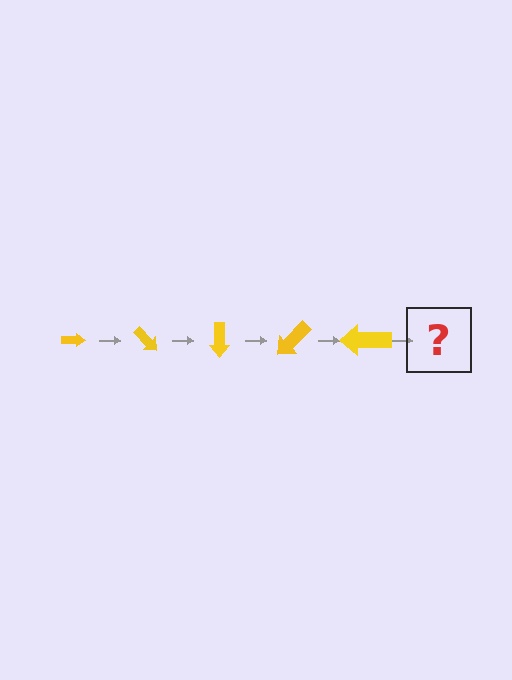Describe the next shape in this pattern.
It should be an arrow, larger than the previous one and rotated 225 degrees from the start.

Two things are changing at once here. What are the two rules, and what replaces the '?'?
The two rules are that the arrow grows larger each step and it rotates 45 degrees each step. The '?' should be an arrow, larger than the previous one and rotated 225 degrees from the start.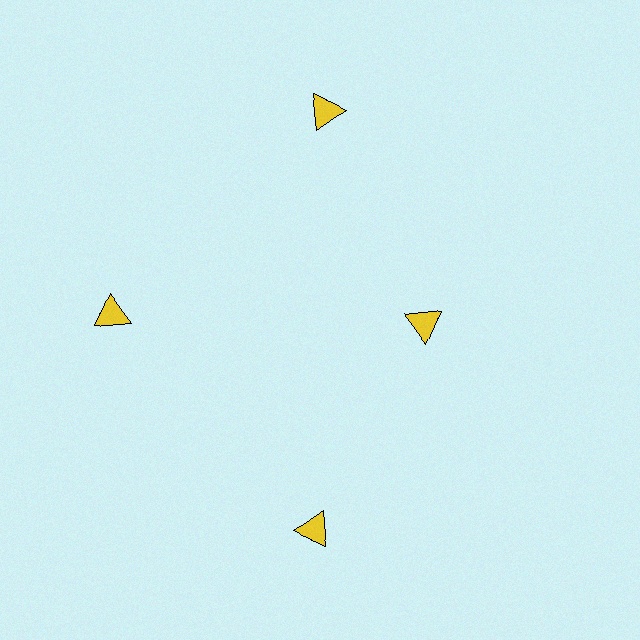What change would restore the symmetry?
The symmetry would be restored by moving it outward, back onto the ring so that all 4 triangles sit at equal angles and equal distance from the center.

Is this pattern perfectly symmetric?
No. The 4 yellow triangles are arranged in a ring, but one element near the 3 o'clock position is pulled inward toward the center, breaking the 4-fold rotational symmetry.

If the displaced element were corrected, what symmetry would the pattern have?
It would have 4-fold rotational symmetry — the pattern would map onto itself every 90 degrees.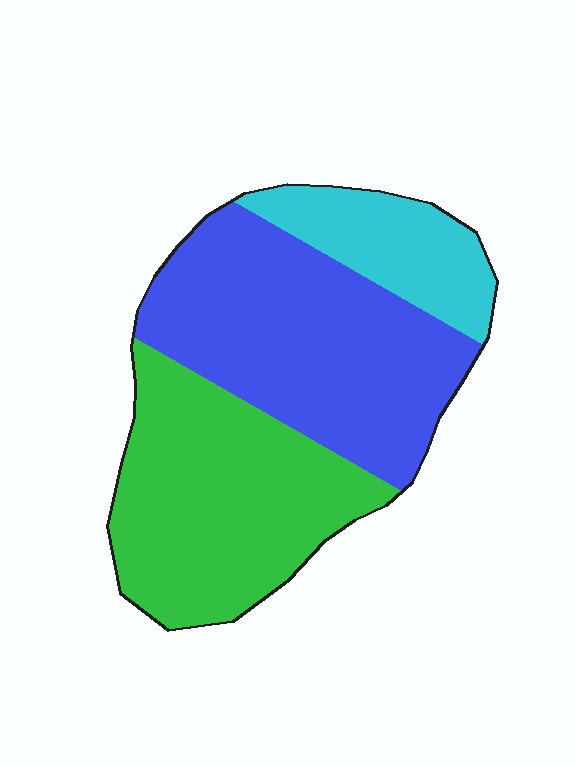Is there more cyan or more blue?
Blue.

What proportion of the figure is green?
Green covers around 40% of the figure.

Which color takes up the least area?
Cyan, at roughly 15%.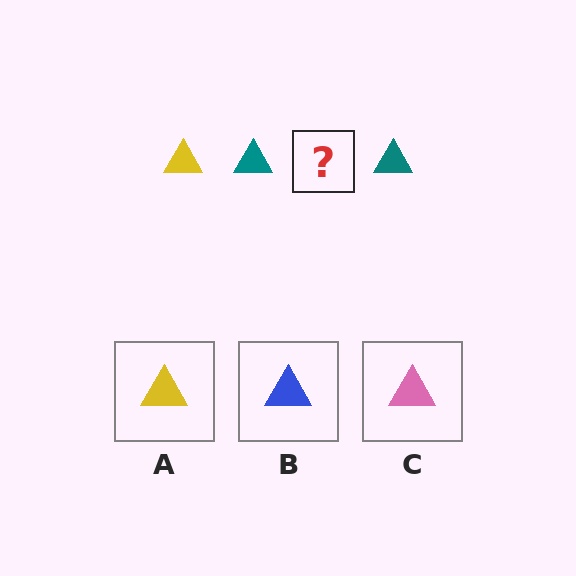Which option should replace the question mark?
Option A.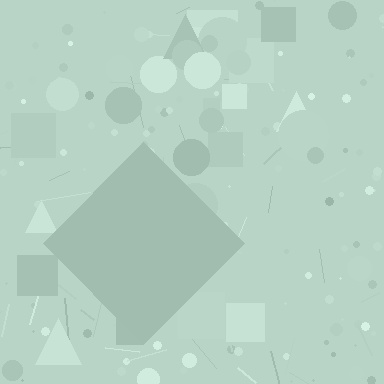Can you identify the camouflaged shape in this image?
The camouflaged shape is a diamond.